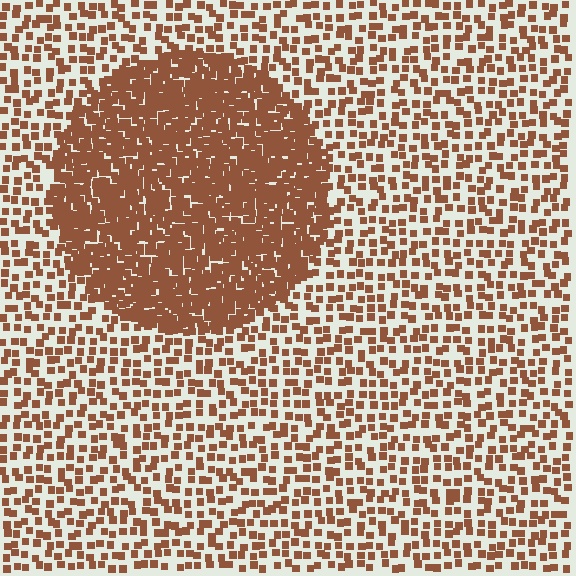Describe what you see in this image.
The image contains small brown elements arranged at two different densities. A circle-shaped region is visible where the elements are more densely packed than the surrounding area.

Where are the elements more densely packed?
The elements are more densely packed inside the circle boundary.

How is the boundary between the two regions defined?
The boundary is defined by a change in element density (approximately 2.7x ratio). All elements are the same color, size, and shape.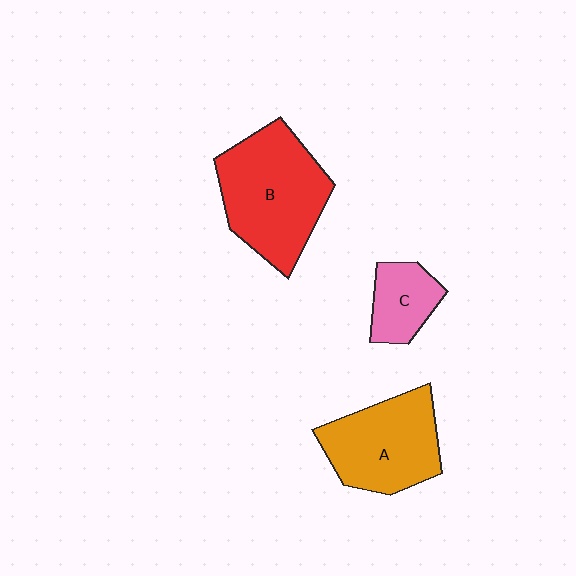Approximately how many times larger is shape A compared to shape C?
Approximately 2.0 times.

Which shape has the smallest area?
Shape C (pink).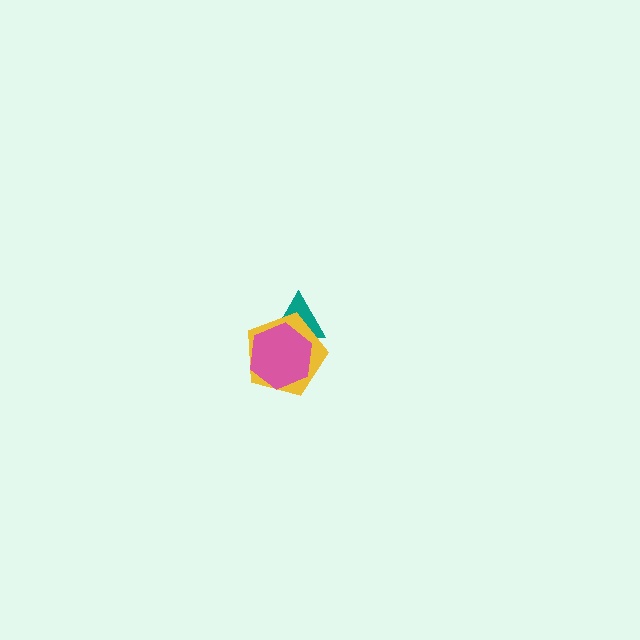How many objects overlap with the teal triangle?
2 objects overlap with the teal triangle.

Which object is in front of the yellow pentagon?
The pink hexagon is in front of the yellow pentagon.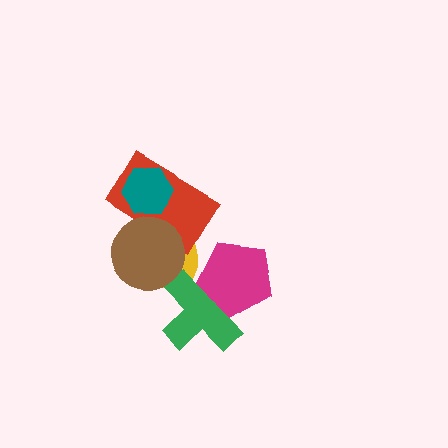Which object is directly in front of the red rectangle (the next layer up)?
The brown circle is directly in front of the red rectangle.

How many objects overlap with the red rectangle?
3 objects overlap with the red rectangle.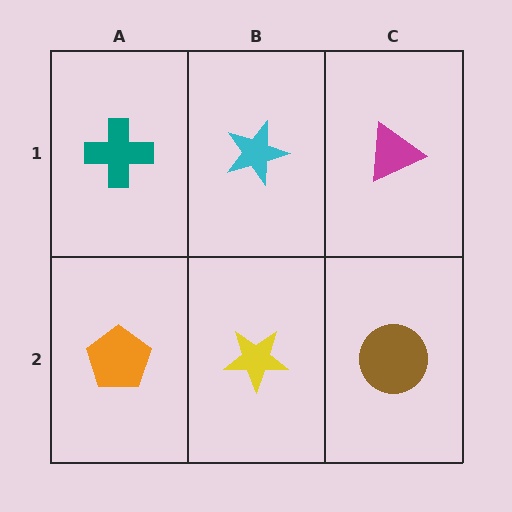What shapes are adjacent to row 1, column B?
A yellow star (row 2, column B), a teal cross (row 1, column A), a magenta triangle (row 1, column C).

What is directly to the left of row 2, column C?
A yellow star.